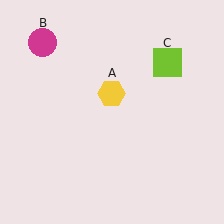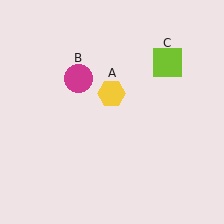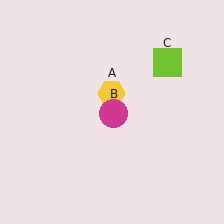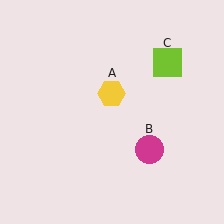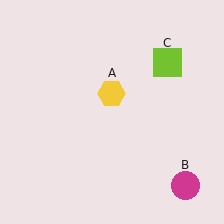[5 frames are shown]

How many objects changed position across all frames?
1 object changed position: magenta circle (object B).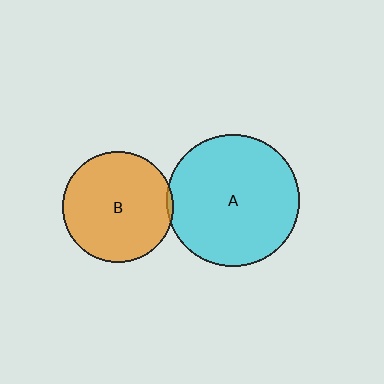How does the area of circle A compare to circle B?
Approximately 1.4 times.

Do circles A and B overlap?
Yes.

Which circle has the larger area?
Circle A (cyan).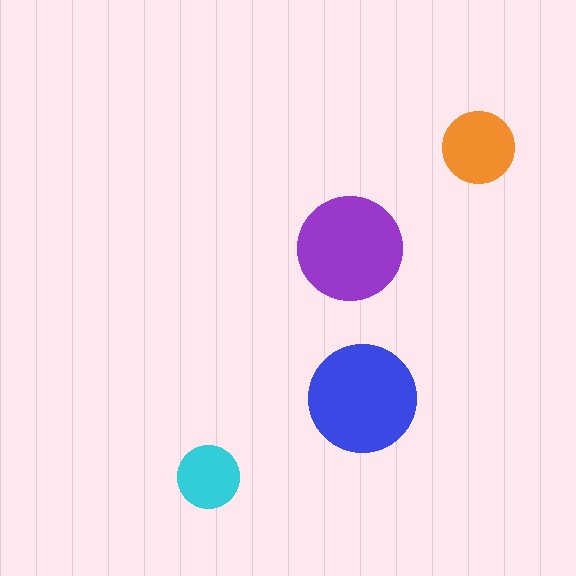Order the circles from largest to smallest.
the blue one, the purple one, the orange one, the cyan one.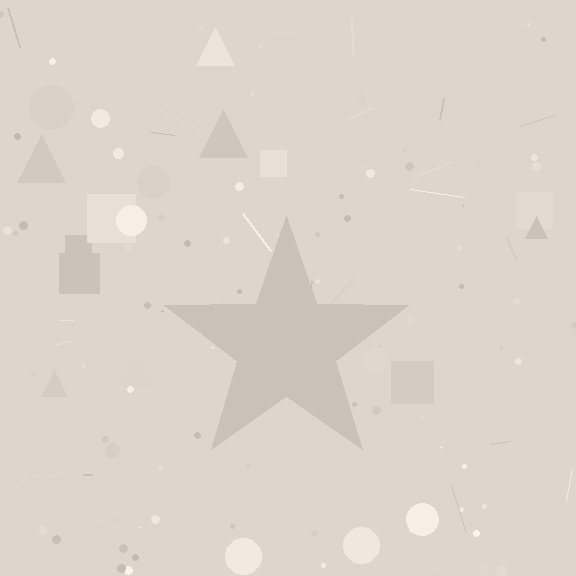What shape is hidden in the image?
A star is hidden in the image.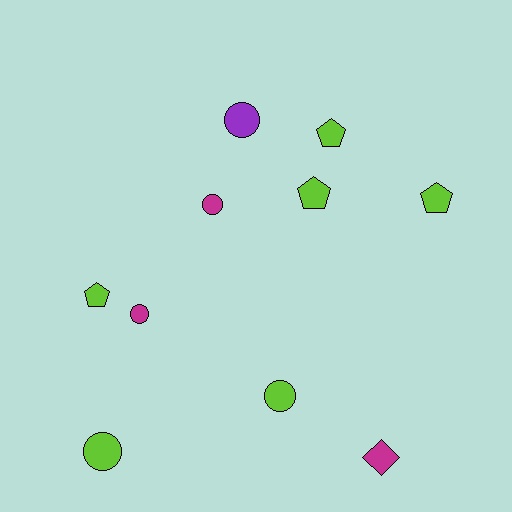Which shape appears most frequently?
Circle, with 5 objects.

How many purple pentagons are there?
There are no purple pentagons.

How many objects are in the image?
There are 10 objects.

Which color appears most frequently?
Lime, with 6 objects.